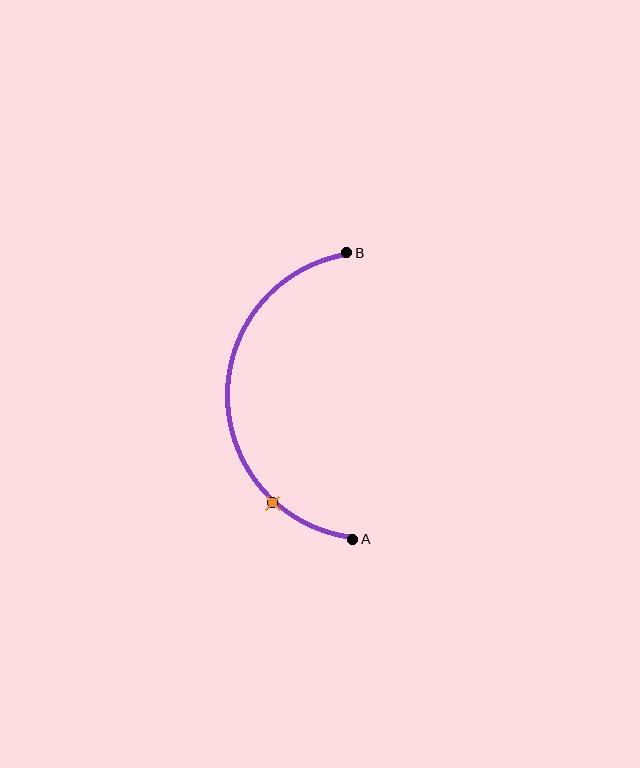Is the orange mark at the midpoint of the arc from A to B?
No. The orange mark lies on the arc but is closer to endpoint A. The arc midpoint would be at the point on the curve equidistant along the arc from both A and B.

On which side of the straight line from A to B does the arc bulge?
The arc bulges to the left of the straight line connecting A and B.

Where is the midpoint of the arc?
The arc midpoint is the point on the curve farthest from the straight line joining A and B. It sits to the left of that line.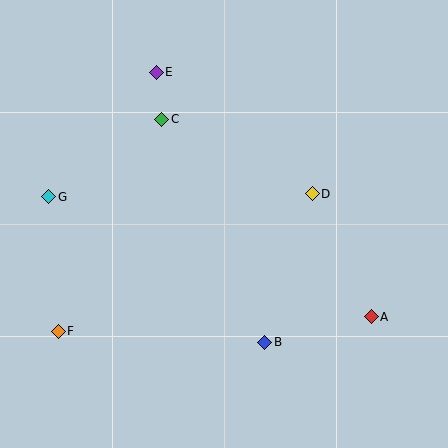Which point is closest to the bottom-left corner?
Point F is closest to the bottom-left corner.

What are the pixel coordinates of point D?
Point D is at (312, 194).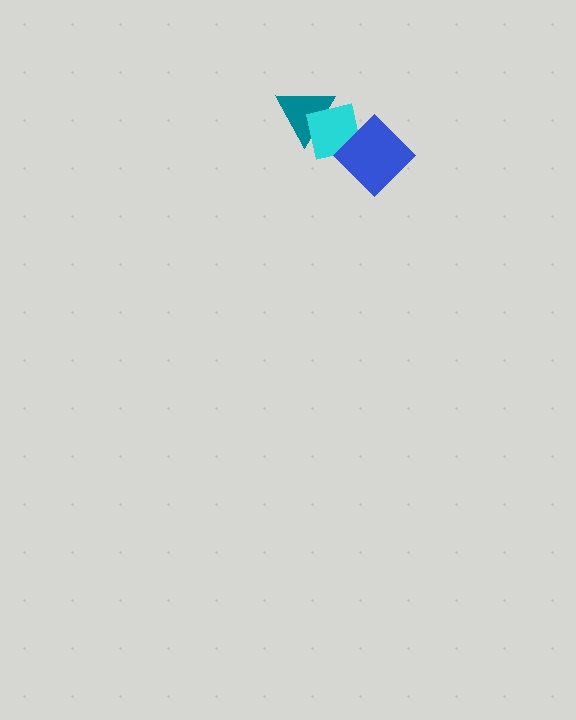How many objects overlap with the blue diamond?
1 object overlaps with the blue diamond.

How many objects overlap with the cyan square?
2 objects overlap with the cyan square.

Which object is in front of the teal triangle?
The cyan square is in front of the teal triangle.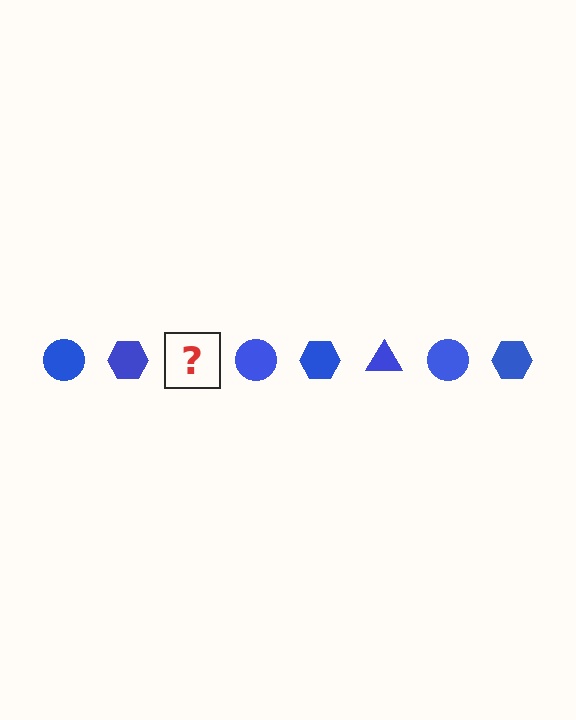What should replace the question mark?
The question mark should be replaced with a blue triangle.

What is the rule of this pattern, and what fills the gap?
The rule is that the pattern cycles through circle, hexagon, triangle shapes in blue. The gap should be filled with a blue triangle.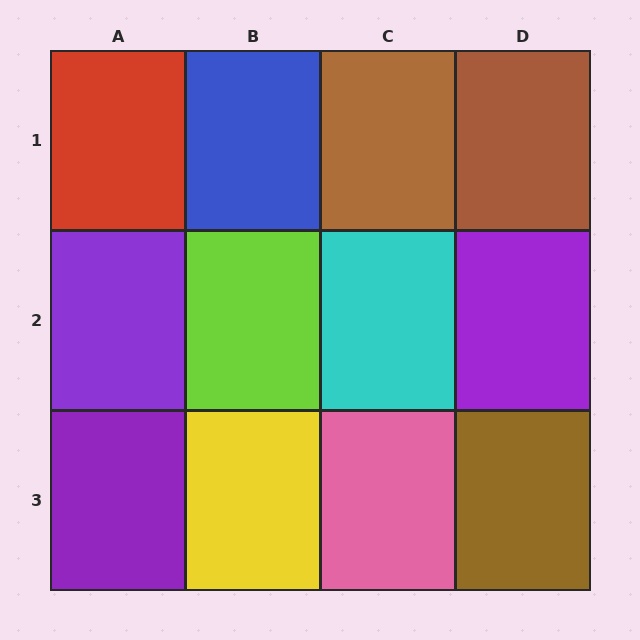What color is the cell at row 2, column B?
Lime.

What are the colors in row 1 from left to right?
Red, blue, brown, brown.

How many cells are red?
1 cell is red.